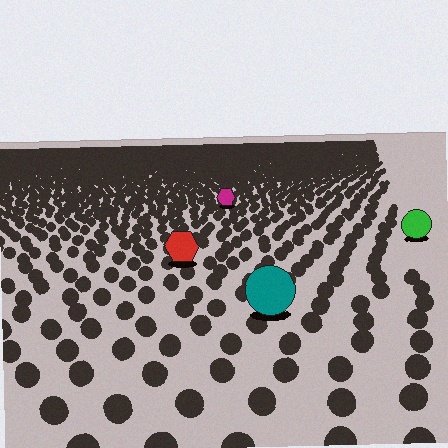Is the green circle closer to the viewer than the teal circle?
No. The teal circle is closer — you can tell from the texture gradient: the ground texture is coarser near it.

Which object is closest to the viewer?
The teal circle is closest. The texture marks near it are larger and more spread out.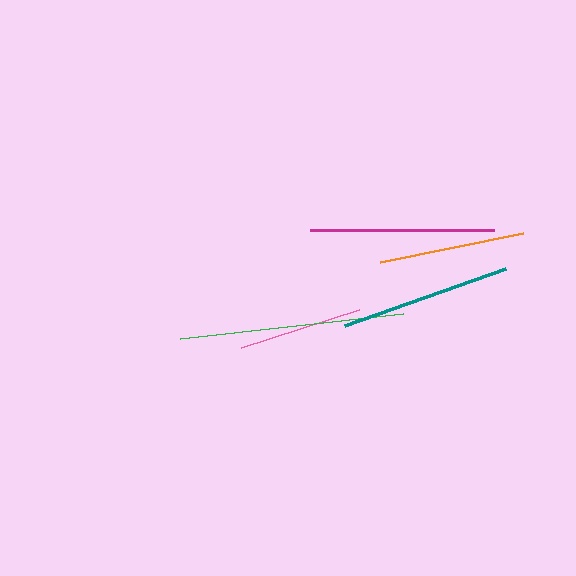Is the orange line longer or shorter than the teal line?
The teal line is longer than the orange line.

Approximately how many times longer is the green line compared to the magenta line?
The green line is approximately 1.2 times the length of the magenta line.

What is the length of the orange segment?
The orange segment is approximately 145 pixels long.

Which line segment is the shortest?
The pink line is the shortest at approximately 124 pixels.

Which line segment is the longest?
The green line is the longest at approximately 224 pixels.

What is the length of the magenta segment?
The magenta segment is approximately 184 pixels long.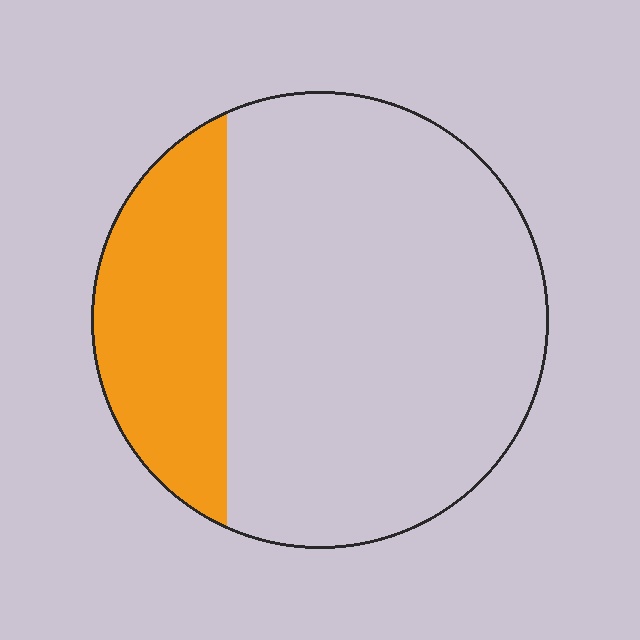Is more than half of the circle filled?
No.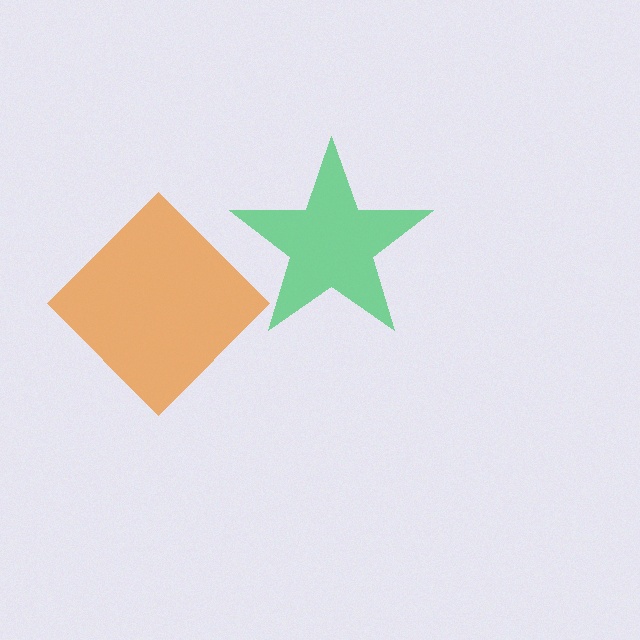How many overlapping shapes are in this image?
There are 2 overlapping shapes in the image.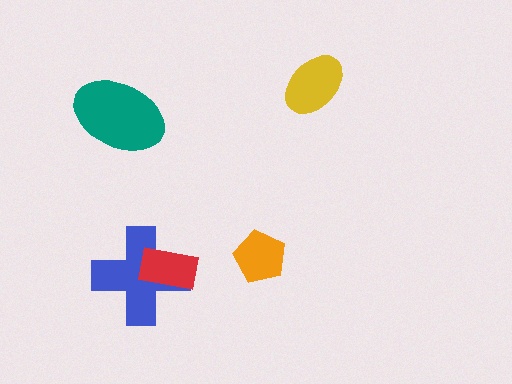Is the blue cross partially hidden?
Yes, it is partially covered by another shape.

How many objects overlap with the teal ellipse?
0 objects overlap with the teal ellipse.